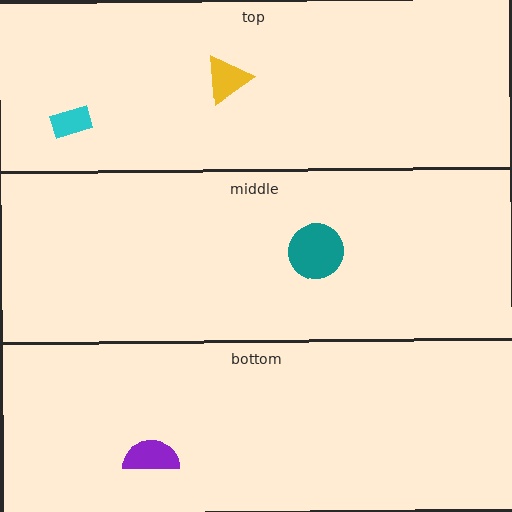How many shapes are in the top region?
2.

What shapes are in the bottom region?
The purple semicircle.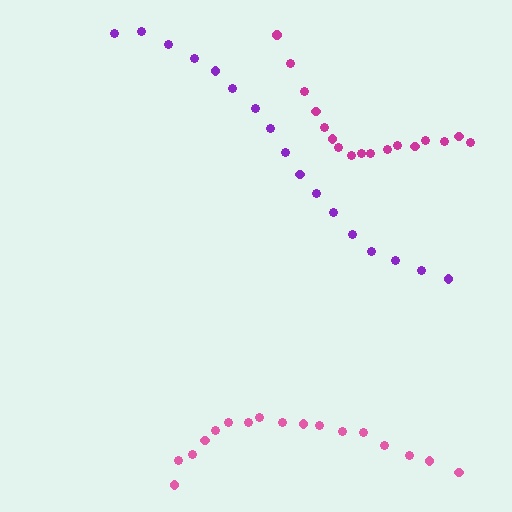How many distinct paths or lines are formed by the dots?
There are 3 distinct paths.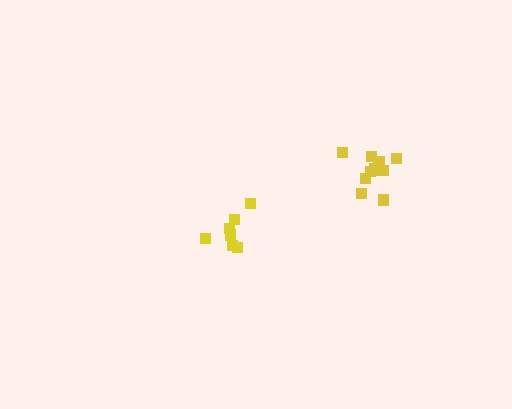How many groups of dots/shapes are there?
There are 2 groups.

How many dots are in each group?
Group 1: 11 dots, Group 2: 7 dots (18 total).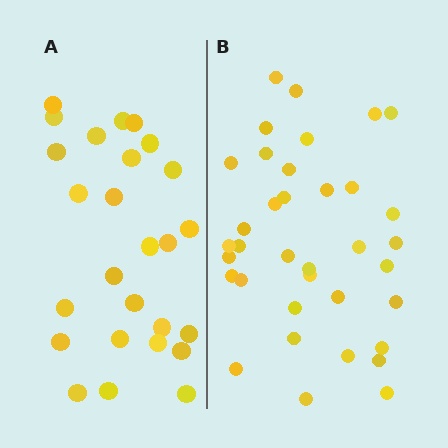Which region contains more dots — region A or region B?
Region B (the right region) has more dots.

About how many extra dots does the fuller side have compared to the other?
Region B has roughly 10 or so more dots than region A.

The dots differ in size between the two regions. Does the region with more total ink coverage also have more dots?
No. Region A has more total ink coverage because its dots are larger, but region B actually contains more individual dots. Total area can be misleading — the number of items is what matters here.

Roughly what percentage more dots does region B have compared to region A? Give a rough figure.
About 40% more.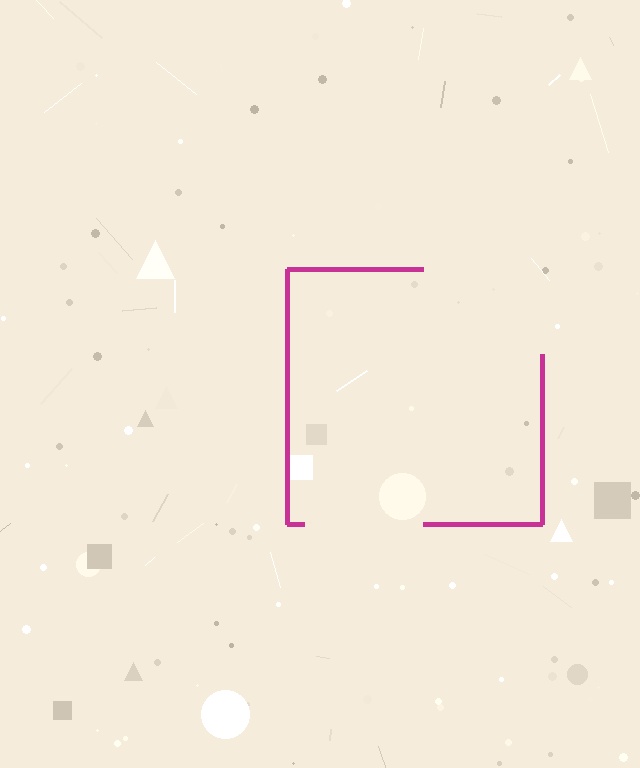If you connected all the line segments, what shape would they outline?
They would outline a square.